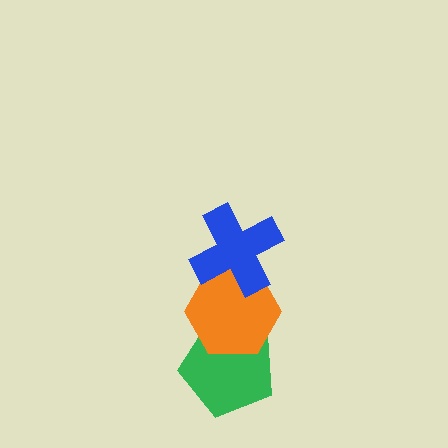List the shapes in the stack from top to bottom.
From top to bottom: the blue cross, the orange hexagon, the green pentagon.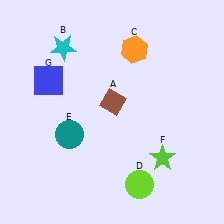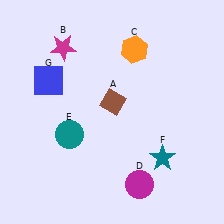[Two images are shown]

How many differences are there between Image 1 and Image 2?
There are 3 differences between the two images.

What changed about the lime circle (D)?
In Image 1, D is lime. In Image 2, it changed to magenta.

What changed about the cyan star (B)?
In Image 1, B is cyan. In Image 2, it changed to magenta.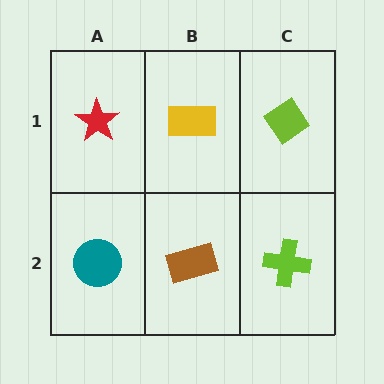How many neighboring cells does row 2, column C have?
2.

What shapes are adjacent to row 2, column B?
A yellow rectangle (row 1, column B), a teal circle (row 2, column A), a lime cross (row 2, column C).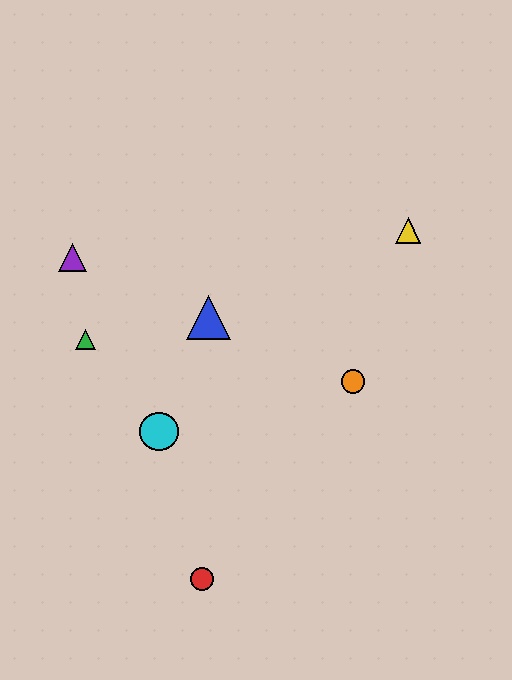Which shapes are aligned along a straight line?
The blue triangle, the purple triangle, the orange circle are aligned along a straight line.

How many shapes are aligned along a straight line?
3 shapes (the blue triangle, the purple triangle, the orange circle) are aligned along a straight line.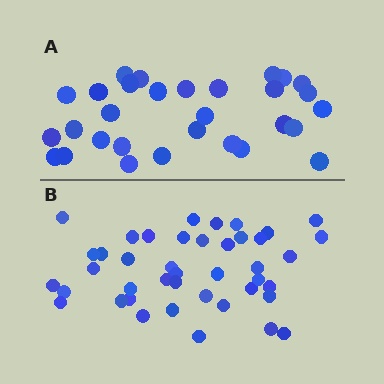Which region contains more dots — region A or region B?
Region B (the bottom region) has more dots.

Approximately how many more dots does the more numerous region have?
Region B has roughly 12 or so more dots than region A.